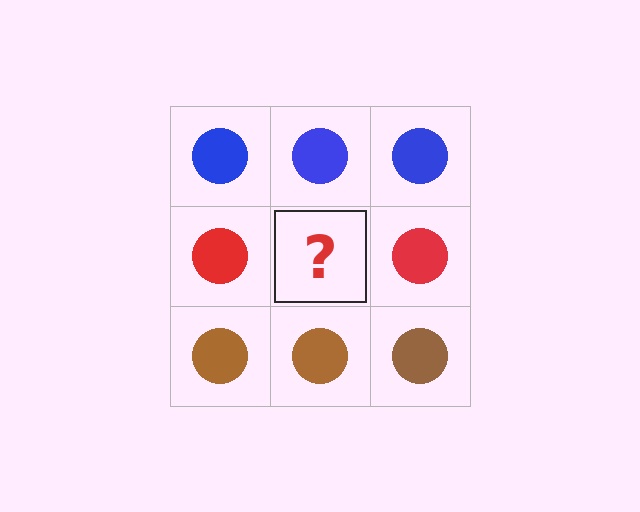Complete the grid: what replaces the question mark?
The question mark should be replaced with a red circle.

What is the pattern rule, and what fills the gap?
The rule is that each row has a consistent color. The gap should be filled with a red circle.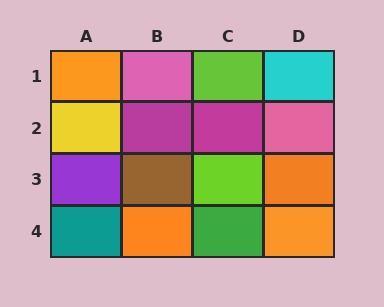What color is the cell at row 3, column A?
Purple.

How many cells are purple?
1 cell is purple.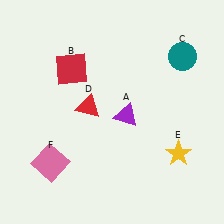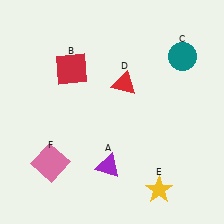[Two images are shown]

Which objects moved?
The objects that moved are: the purple triangle (A), the red triangle (D), the yellow star (E).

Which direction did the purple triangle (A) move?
The purple triangle (A) moved down.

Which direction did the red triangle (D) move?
The red triangle (D) moved right.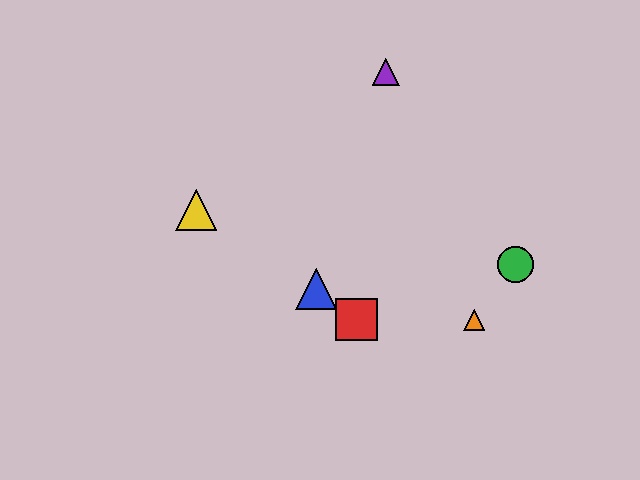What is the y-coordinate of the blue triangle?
The blue triangle is at y≈289.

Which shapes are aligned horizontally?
The red square, the orange triangle are aligned horizontally.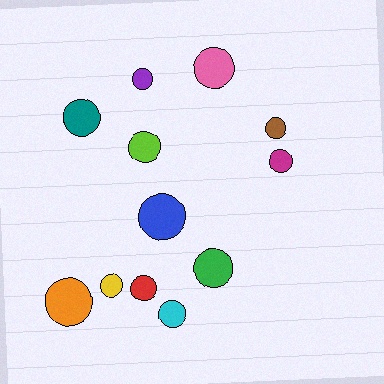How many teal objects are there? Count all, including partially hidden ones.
There is 1 teal object.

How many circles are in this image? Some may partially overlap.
There are 12 circles.